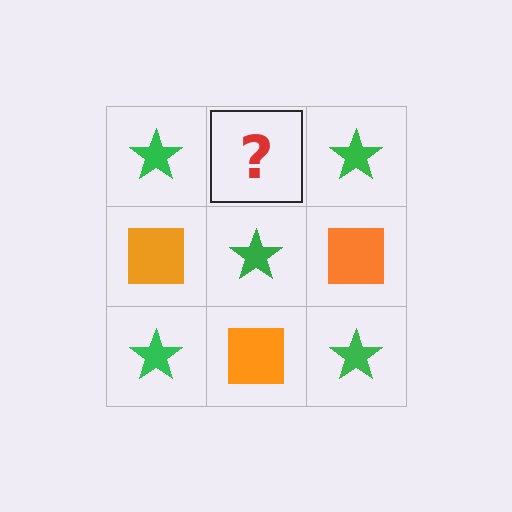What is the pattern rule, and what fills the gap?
The rule is that it alternates green star and orange square in a checkerboard pattern. The gap should be filled with an orange square.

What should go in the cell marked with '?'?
The missing cell should contain an orange square.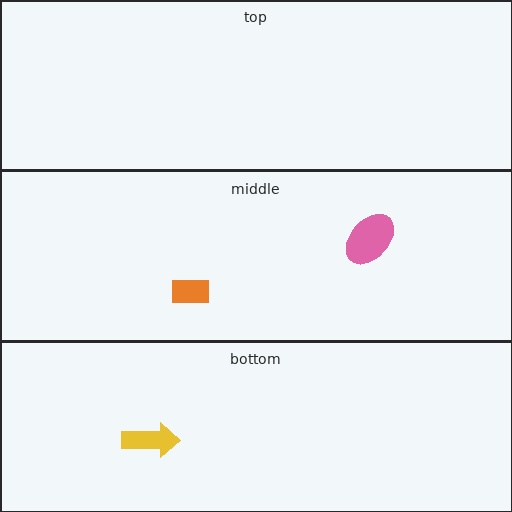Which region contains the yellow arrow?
The bottom region.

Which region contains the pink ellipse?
The middle region.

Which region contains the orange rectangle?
The middle region.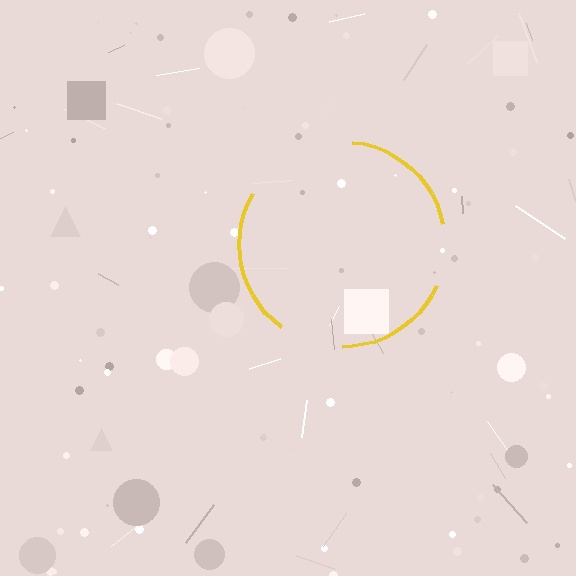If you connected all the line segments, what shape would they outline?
They would outline a circle.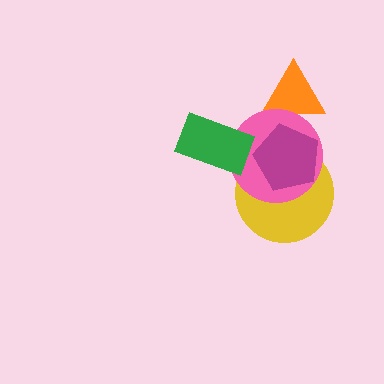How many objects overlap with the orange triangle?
2 objects overlap with the orange triangle.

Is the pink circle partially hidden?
Yes, it is partially covered by another shape.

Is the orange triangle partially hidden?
Yes, it is partially covered by another shape.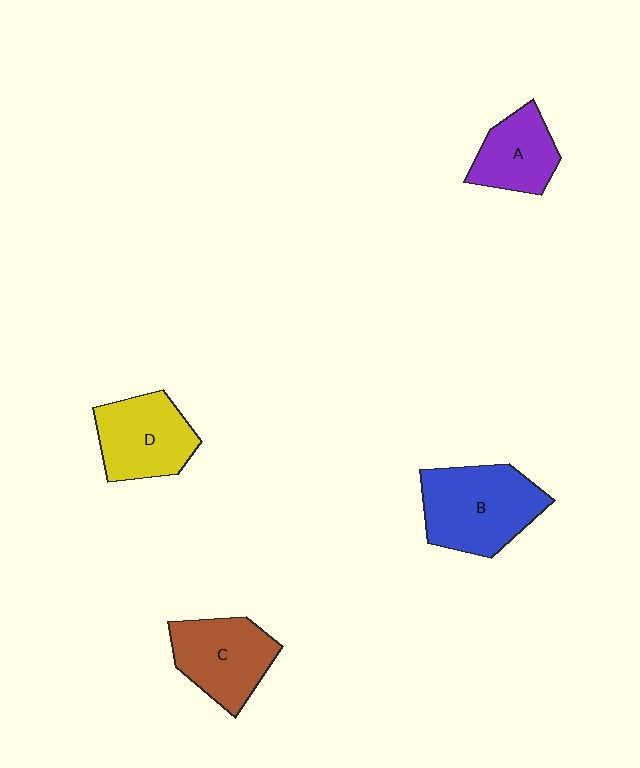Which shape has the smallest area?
Shape A (purple).